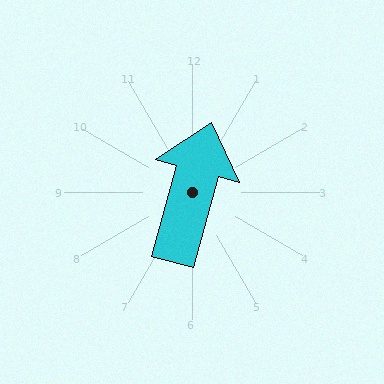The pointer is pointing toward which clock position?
Roughly 1 o'clock.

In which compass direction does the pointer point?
North.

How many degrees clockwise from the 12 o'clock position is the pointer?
Approximately 15 degrees.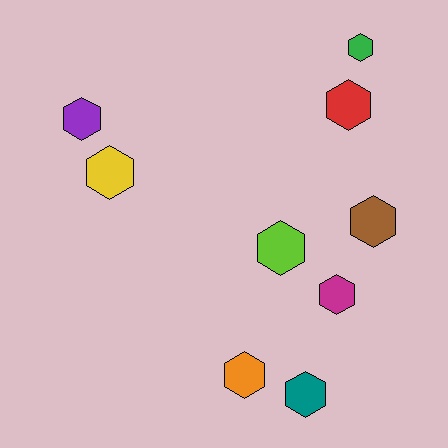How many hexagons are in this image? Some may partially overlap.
There are 9 hexagons.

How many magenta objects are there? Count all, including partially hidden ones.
There is 1 magenta object.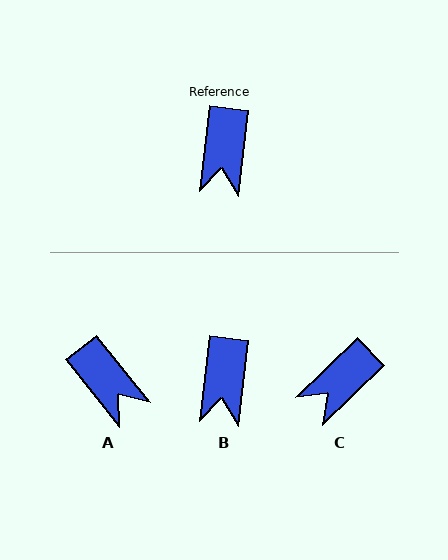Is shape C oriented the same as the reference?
No, it is off by about 39 degrees.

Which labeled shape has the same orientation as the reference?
B.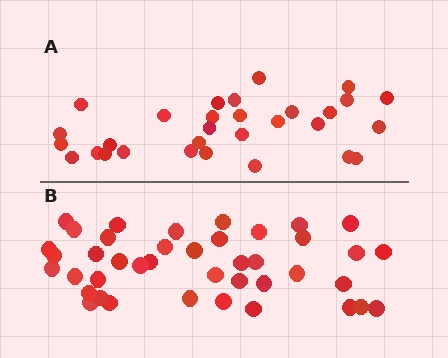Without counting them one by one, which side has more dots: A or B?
Region B (the bottom region) has more dots.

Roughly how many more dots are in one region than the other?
Region B has roughly 12 or so more dots than region A.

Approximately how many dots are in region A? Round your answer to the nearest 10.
About 30 dots.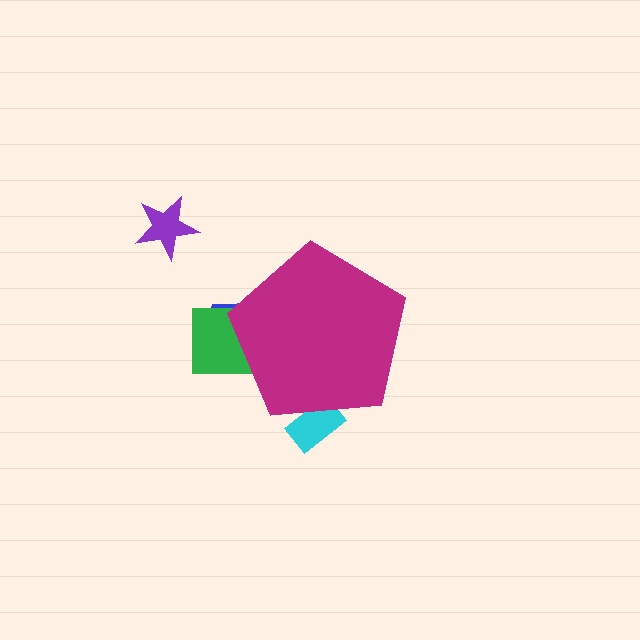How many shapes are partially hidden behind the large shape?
3 shapes are partially hidden.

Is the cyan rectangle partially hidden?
Yes, the cyan rectangle is partially hidden behind the magenta pentagon.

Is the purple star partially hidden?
No, the purple star is fully visible.